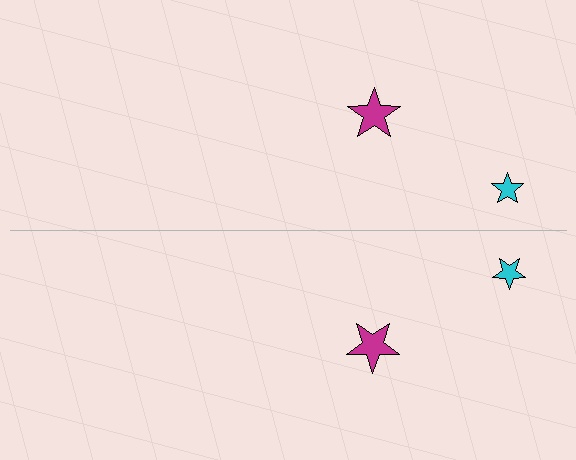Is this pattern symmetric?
Yes, this pattern has bilateral (reflection) symmetry.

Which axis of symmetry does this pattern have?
The pattern has a horizontal axis of symmetry running through the center of the image.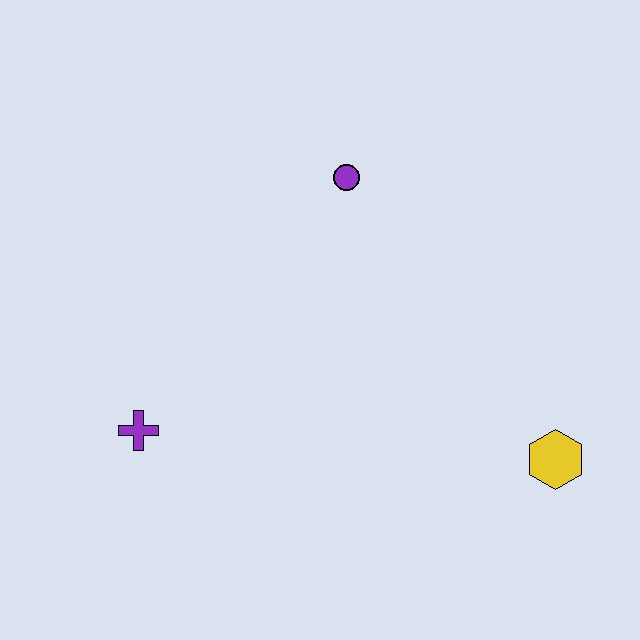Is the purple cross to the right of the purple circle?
No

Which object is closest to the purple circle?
The purple cross is closest to the purple circle.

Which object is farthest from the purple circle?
The yellow hexagon is farthest from the purple circle.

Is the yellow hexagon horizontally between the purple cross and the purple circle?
No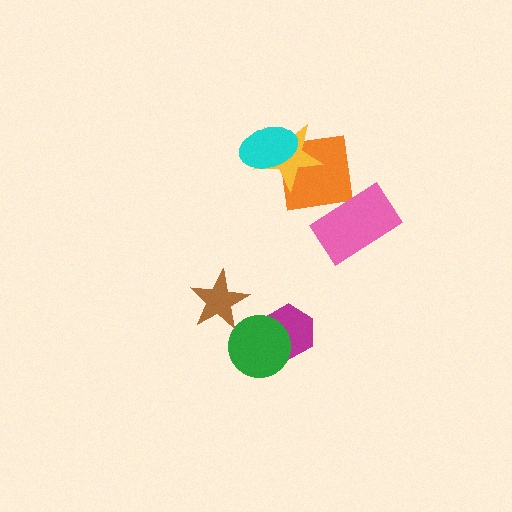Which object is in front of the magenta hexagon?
The green circle is in front of the magenta hexagon.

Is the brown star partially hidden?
No, no other shape covers it.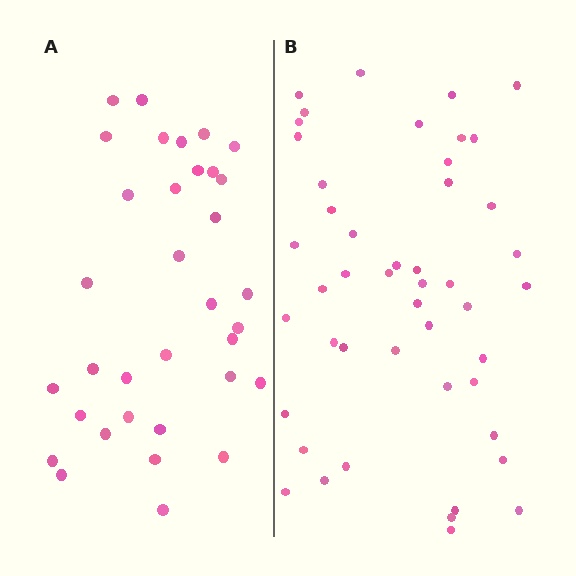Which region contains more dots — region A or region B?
Region B (the right region) has more dots.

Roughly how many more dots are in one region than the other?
Region B has approximately 15 more dots than region A.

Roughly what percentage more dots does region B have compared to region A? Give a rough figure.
About 40% more.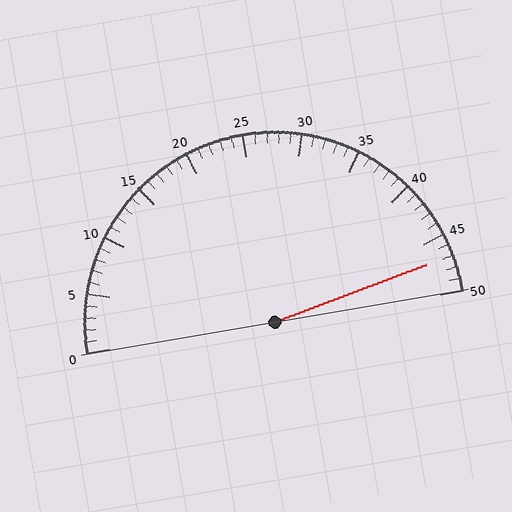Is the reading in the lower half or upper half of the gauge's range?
The reading is in the upper half of the range (0 to 50).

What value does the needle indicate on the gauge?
The needle indicates approximately 47.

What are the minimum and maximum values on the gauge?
The gauge ranges from 0 to 50.